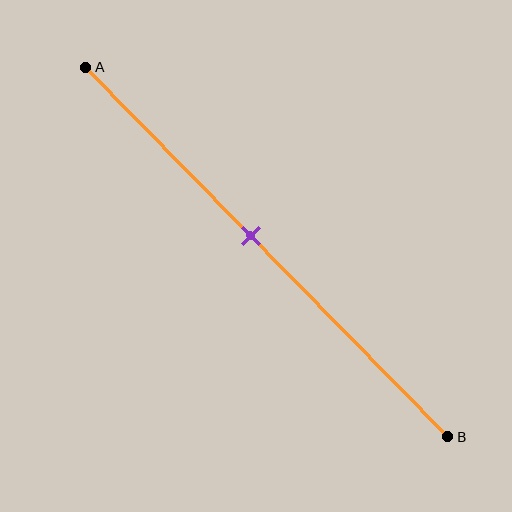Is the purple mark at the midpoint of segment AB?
No, the mark is at about 45% from A, not at the 50% midpoint.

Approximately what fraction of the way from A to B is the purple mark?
The purple mark is approximately 45% of the way from A to B.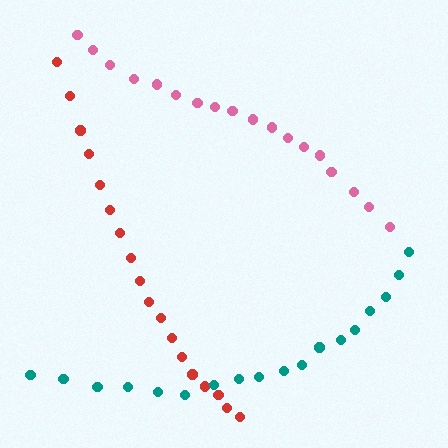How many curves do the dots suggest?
There are 3 distinct paths.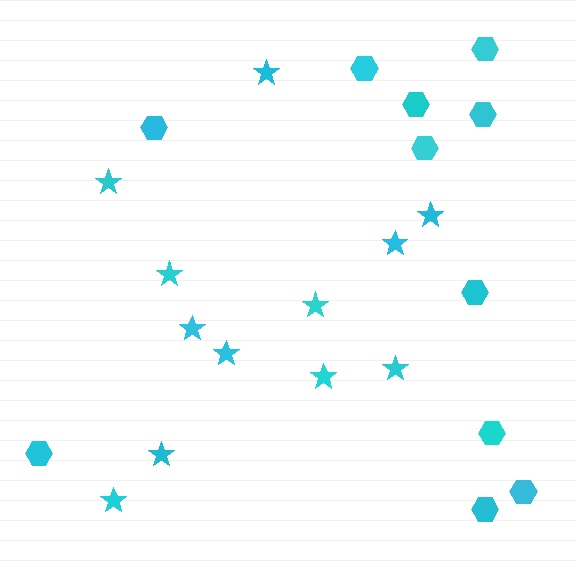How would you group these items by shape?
There are 2 groups: one group of stars (12) and one group of hexagons (11).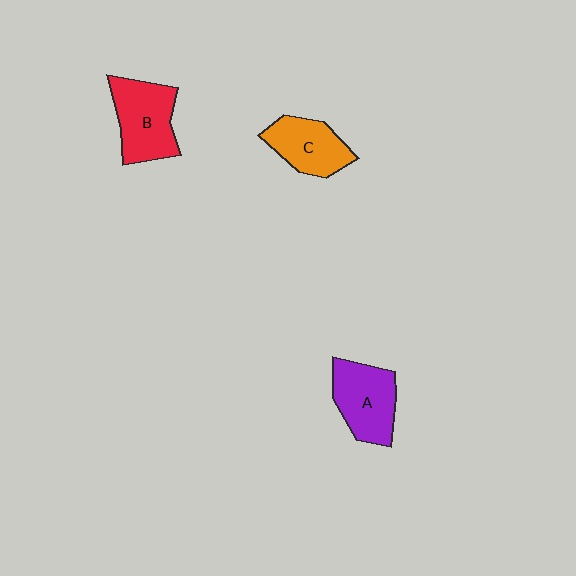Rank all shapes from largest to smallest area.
From largest to smallest: B (red), A (purple), C (orange).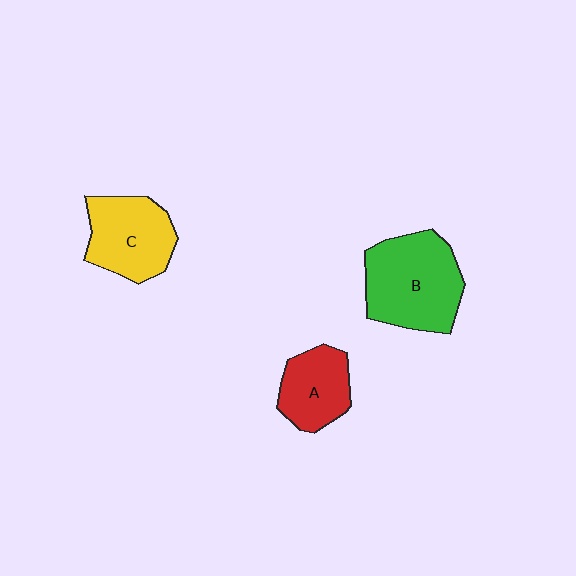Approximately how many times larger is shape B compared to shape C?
Approximately 1.3 times.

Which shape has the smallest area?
Shape A (red).